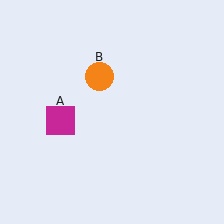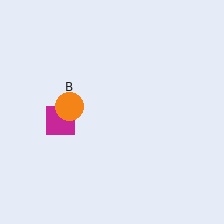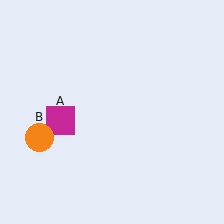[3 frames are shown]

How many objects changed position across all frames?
1 object changed position: orange circle (object B).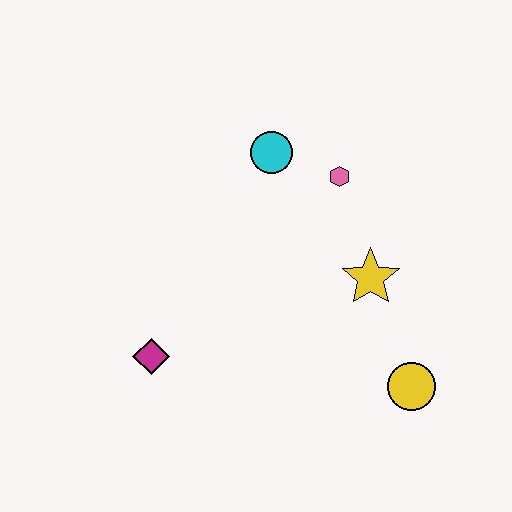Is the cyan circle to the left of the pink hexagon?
Yes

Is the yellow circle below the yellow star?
Yes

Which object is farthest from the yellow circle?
The cyan circle is farthest from the yellow circle.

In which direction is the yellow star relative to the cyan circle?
The yellow star is below the cyan circle.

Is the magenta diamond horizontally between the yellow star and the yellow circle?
No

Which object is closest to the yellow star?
The pink hexagon is closest to the yellow star.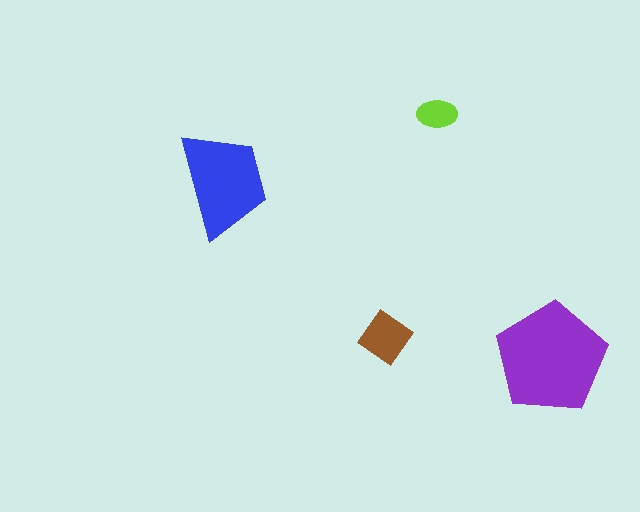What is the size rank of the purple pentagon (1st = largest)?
1st.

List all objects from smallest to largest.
The lime ellipse, the brown diamond, the blue trapezoid, the purple pentagon.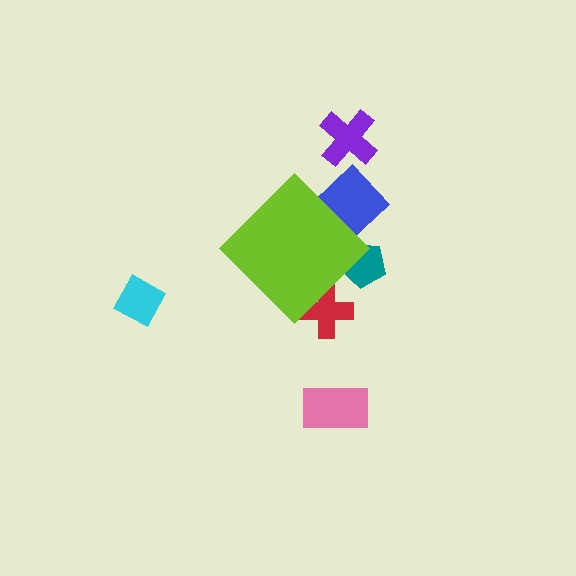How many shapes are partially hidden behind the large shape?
3 shapes are partially hidden.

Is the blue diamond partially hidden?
Yes, the blue diamond is partially hidden behind the lime diamond.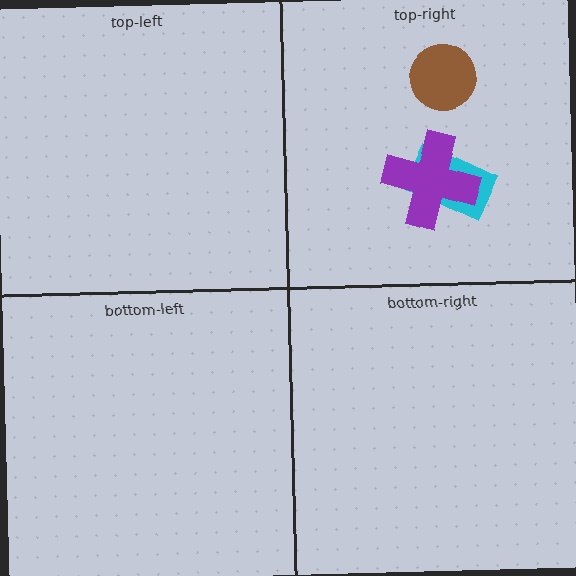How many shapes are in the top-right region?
3.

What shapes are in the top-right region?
The cyan rectangle, the brown circle, the purple cross.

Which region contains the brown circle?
The top-right region.